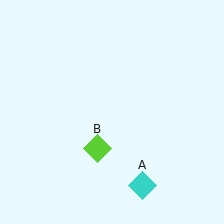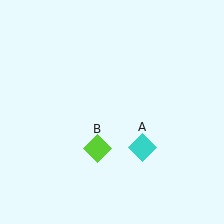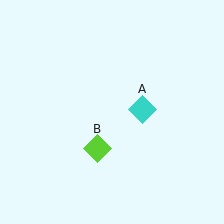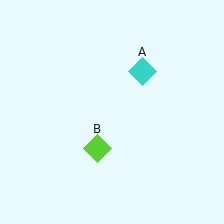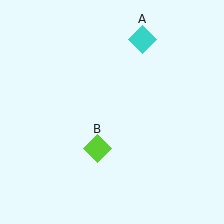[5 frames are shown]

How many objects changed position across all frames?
1 object changed position: cyan diamond (object A).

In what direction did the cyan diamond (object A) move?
The cyan diamond (object A) moved up.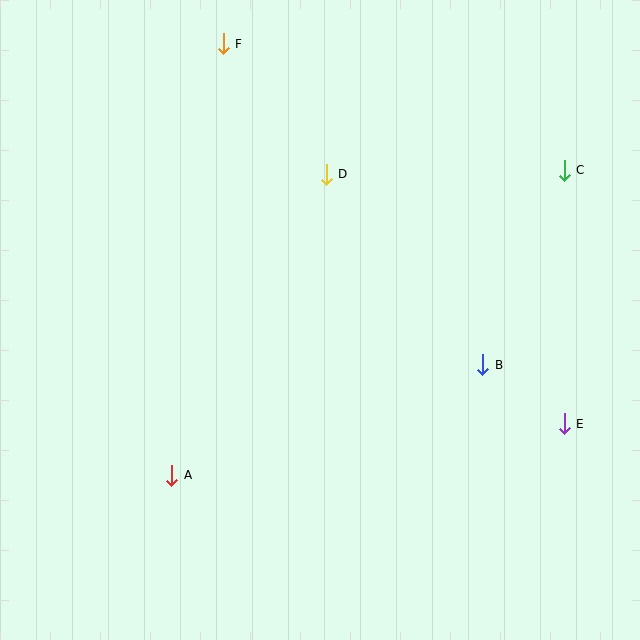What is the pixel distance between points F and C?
The distance between F and C is 363 pixels.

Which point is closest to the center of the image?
Point D at (326, 174) is closest to the center.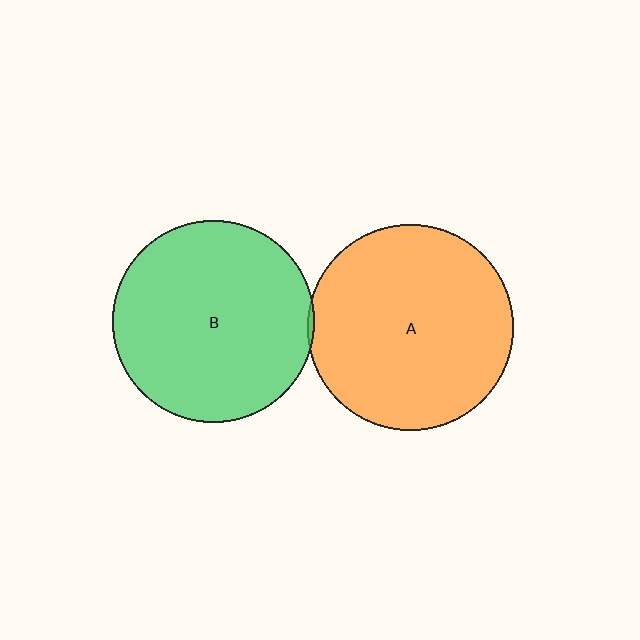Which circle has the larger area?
Circle A (orange).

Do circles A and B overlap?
Yes.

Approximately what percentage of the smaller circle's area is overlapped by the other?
Approximately 5%.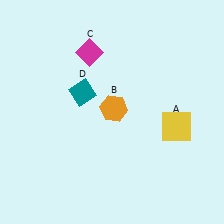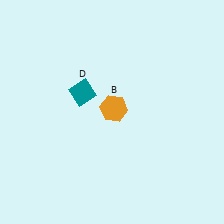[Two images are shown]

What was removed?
The yellow square (A), the magenta diamond (C) were removed in Image 2.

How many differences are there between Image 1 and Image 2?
There are 2 differences between the two images.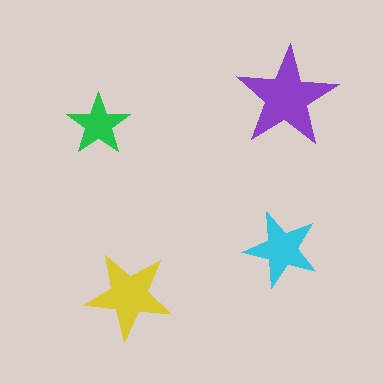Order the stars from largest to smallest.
the purple one, the yellow one, the cyan one, the green one.